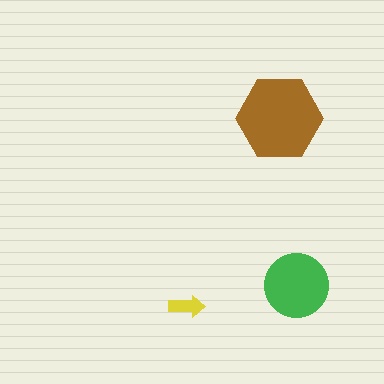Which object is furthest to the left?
The yellow arrow is leftmost.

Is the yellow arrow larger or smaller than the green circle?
Smaller.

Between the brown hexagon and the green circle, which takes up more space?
The brown hexagon.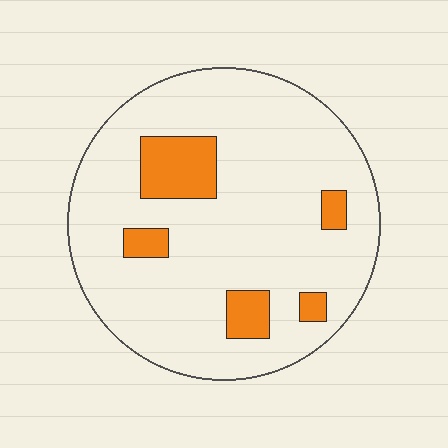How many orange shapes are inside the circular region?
5.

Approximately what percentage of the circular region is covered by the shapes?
Approximately 15%.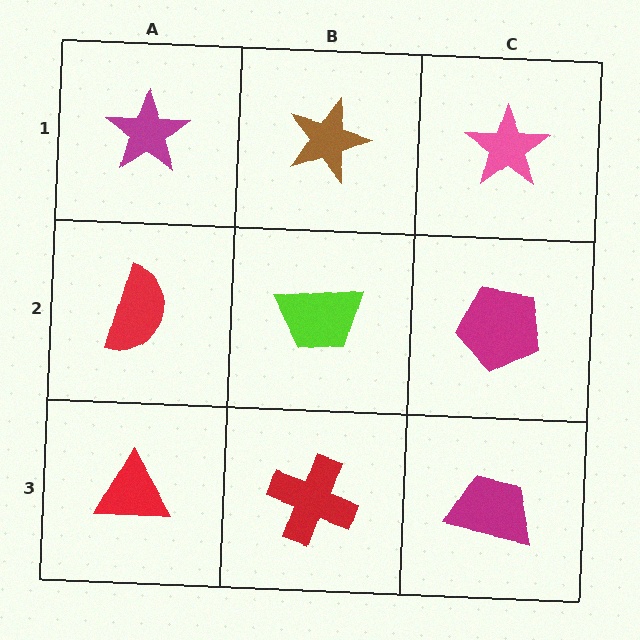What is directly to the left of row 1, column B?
A magenta star.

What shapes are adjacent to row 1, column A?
A red semicircle (row 2, column A), a brown star (row 1, column B).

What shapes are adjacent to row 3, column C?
A magenta pentagon (row 2, column C), a red cross (row 3, column B).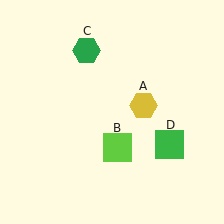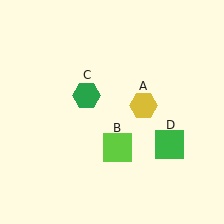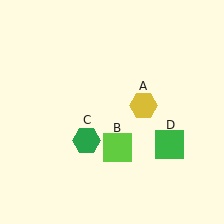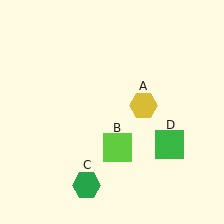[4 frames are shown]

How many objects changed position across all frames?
1 object changed position: green hexagon (object C).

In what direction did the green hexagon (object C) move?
The green hexagon (object C) moved down.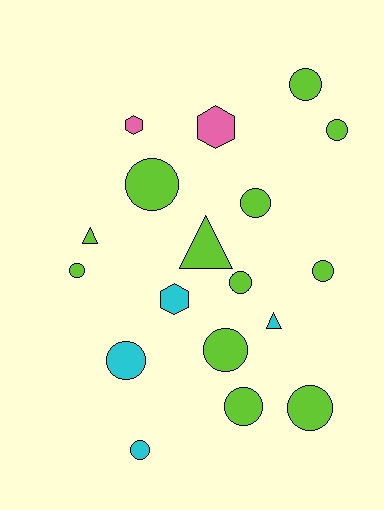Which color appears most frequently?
Lime, with 12 objects.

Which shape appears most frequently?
Circle, with 12 objects.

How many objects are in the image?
There are 18 objects.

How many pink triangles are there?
There are no pink triangles.